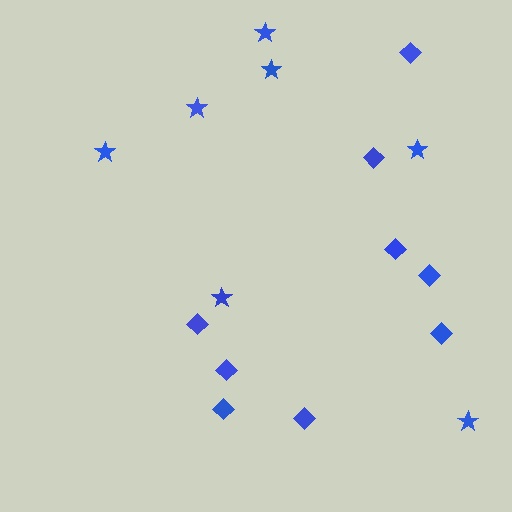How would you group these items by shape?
There are 2 groups: one group of diamonds (9) and one group of stars (7).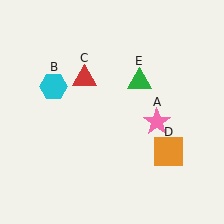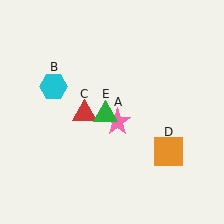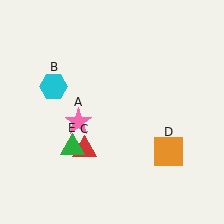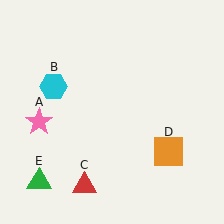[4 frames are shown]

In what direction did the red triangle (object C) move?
The red triangle (object C) moved down.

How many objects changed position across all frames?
3 objects changed position: pink star (object A), red triangle (object C), green triangle (object E).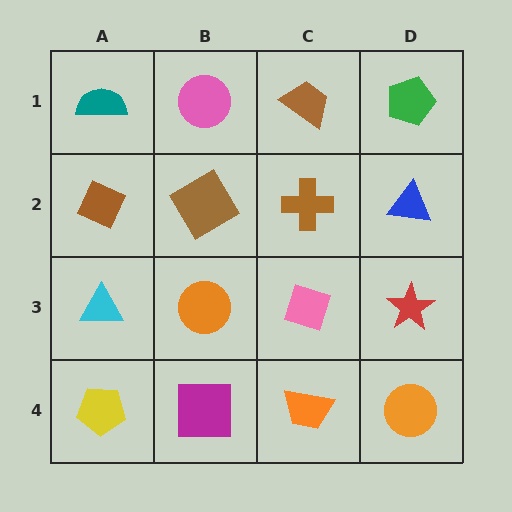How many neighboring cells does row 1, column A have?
2.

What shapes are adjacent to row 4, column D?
A red star (row 3, column D), an orange trapezoid (row 4, column C).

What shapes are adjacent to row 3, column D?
A blue triangle (row 2, column D), an orange circle (row 4, column D), a pink diamond (row 3, column C).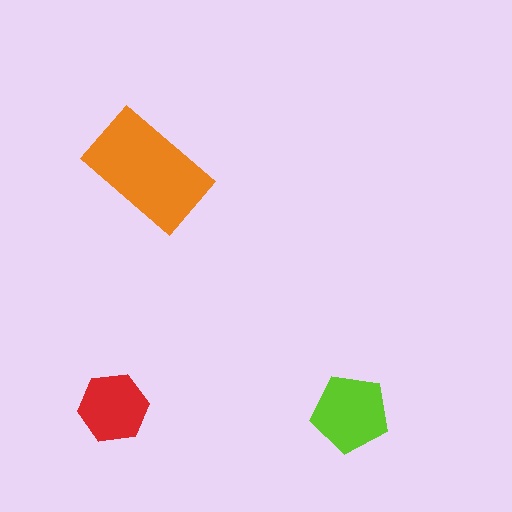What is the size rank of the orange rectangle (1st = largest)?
1st.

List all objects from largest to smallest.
The orange rectangle, the lime pentagon, the red hexagon.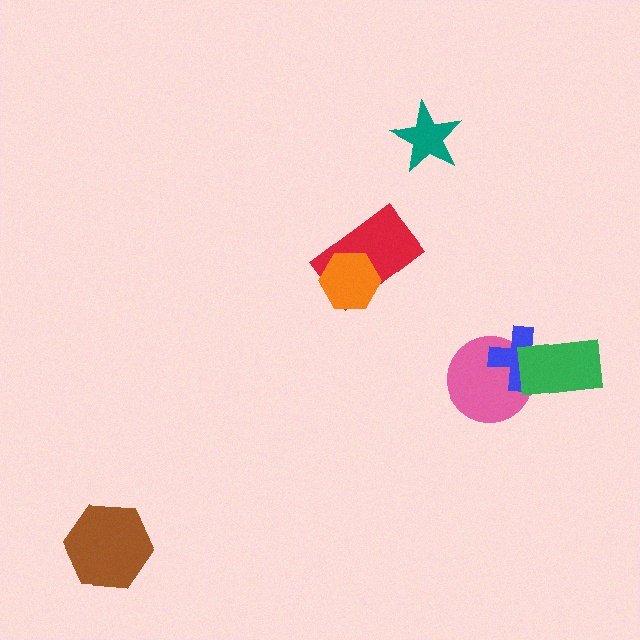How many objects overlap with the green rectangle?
2 objects overlap with the green rectangle.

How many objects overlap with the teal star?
0 objects overlap with the teal star.